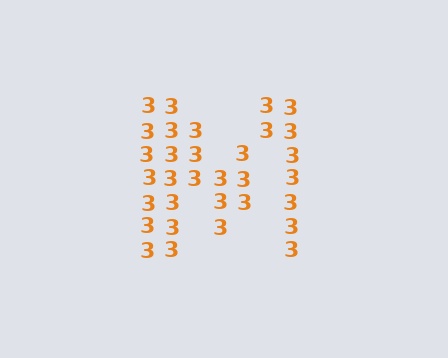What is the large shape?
The large shape is the letter M.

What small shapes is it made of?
It is made of small digit 3's.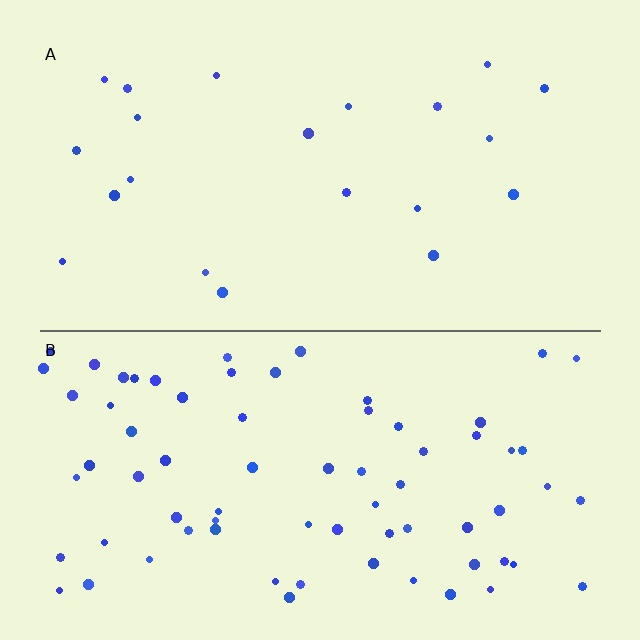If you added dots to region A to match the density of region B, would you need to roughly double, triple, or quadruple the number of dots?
Approximately triple.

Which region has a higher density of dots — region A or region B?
B (the bottom).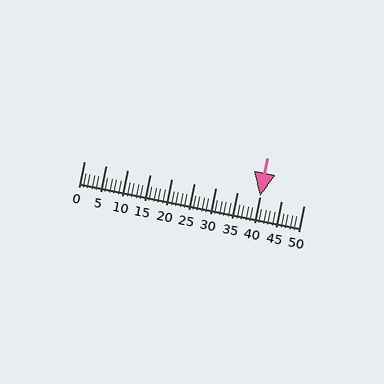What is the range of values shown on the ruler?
The ruler shows values from 0 to 50.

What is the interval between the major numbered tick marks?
The major tick marks are spaced 5 units apart.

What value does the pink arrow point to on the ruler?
The pink arrow points to approximately 40.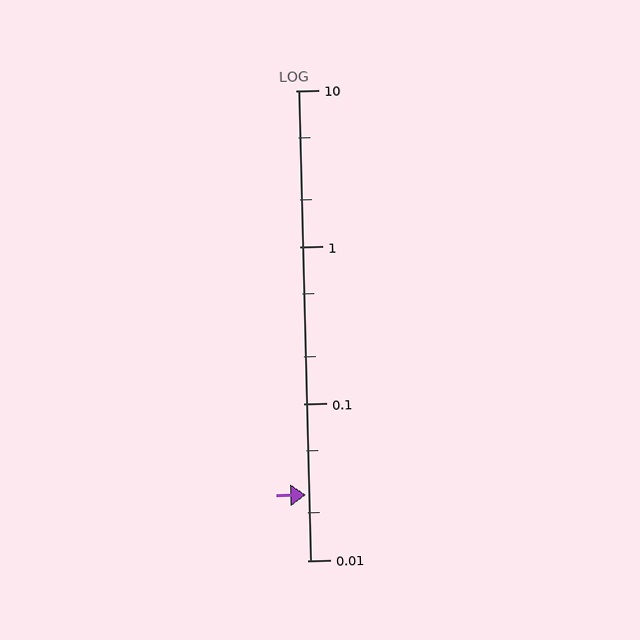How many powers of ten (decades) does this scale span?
The scale spans 3 decades, from 0.01 to 10.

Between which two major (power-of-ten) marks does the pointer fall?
The pointer is between 0.01 and 0.1.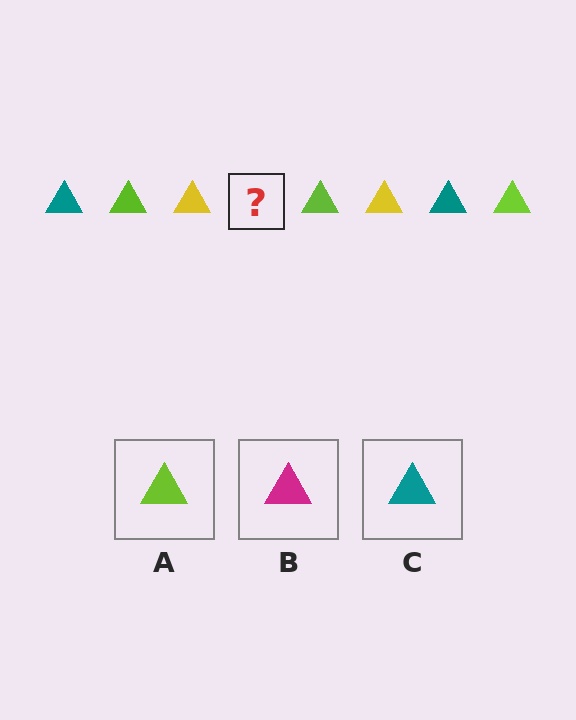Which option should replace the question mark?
Option C.